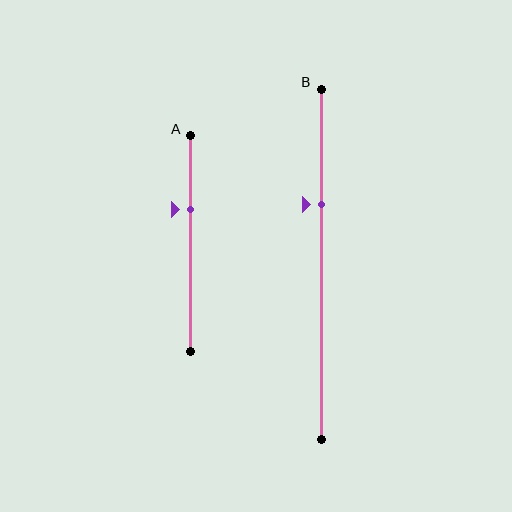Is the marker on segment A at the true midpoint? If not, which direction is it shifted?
No, the marker on segment A is shifted upward by about 16% of the segment length.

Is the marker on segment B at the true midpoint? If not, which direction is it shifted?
No, the marker on segment B is shifted upward by about 17% of the segment length.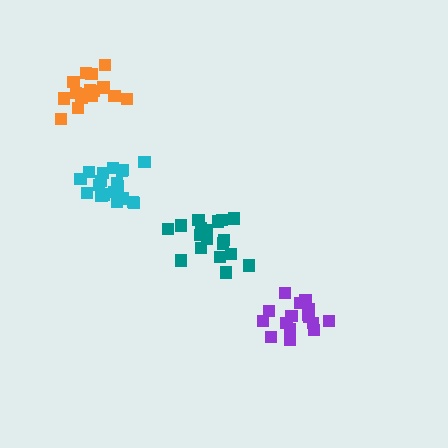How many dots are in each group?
Group 1: 19 dots, Group 2: 16 dots, Group 3: 16 dots, Group 4: 19 dots (70 total).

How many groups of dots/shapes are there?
There are 4 groups.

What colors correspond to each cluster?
The clusters are colored: teal, orange, purple, cyan.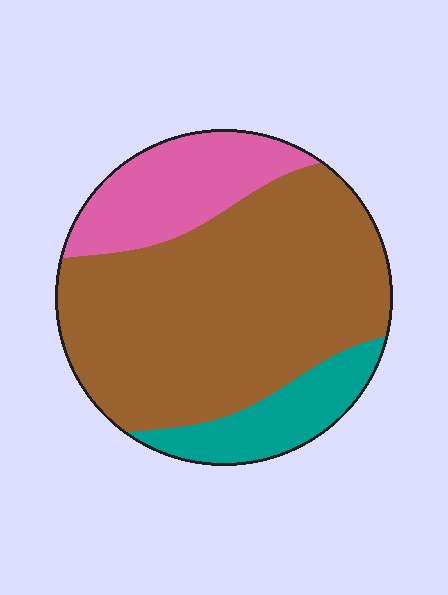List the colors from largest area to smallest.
From largest to smallest: brown, pink, teal.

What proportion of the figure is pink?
Pink covers around 20% of the figure.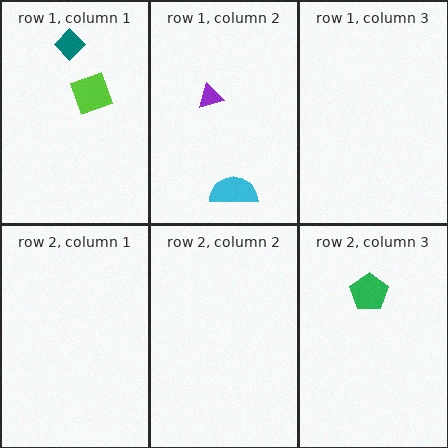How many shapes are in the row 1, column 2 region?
2.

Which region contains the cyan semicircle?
The row 1, column 2 region.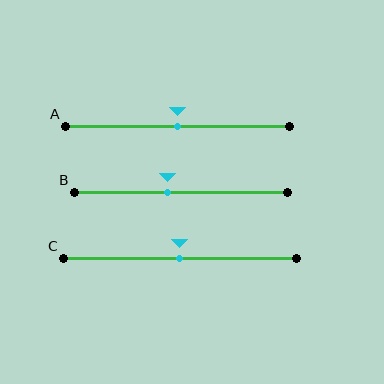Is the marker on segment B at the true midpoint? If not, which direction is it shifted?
No, the marker on segment B is shifted to the left by about 6% of the segment length.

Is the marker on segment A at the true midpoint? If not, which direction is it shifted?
Yes, the marker on segment A is at the true midpoint.